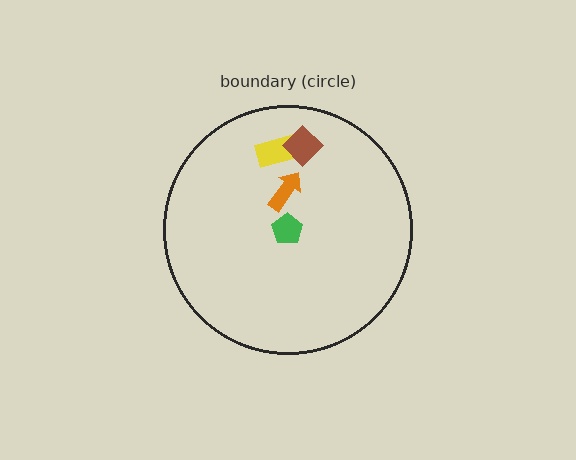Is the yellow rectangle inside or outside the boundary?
Inside.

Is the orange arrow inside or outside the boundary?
Inside.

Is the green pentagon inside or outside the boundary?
Inside.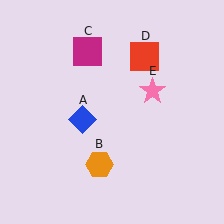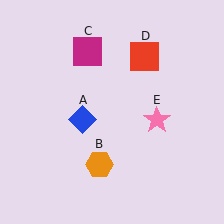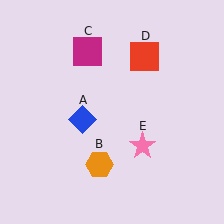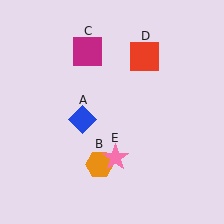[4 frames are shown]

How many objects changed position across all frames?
1 object changed position: pink star (object E).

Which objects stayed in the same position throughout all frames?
Blue diamond (object A) and orange hexagon (object B) and magenta square (object C) and red square (object D) remained stationary.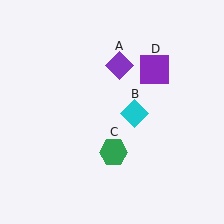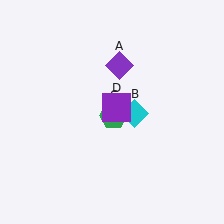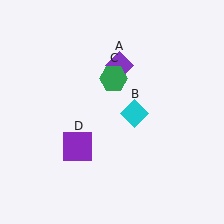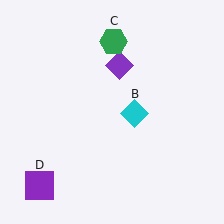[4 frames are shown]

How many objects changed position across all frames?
2 objects changed position: green hexagon (object C), purple square (object D).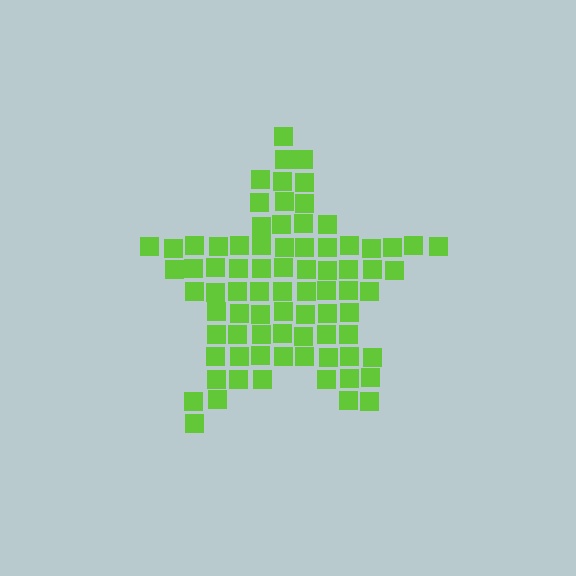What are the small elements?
The small elements are squares.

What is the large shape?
The large shape is a star.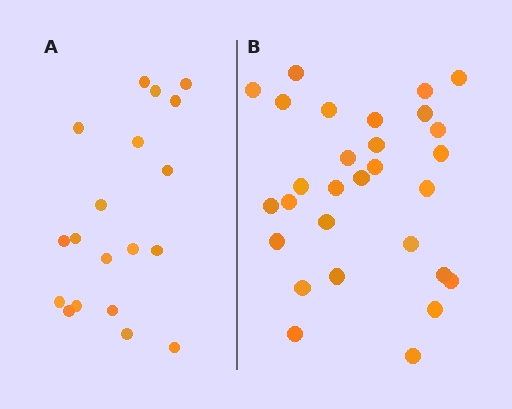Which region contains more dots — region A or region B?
Region B (the right region) has more dots.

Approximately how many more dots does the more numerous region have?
Region B has roughly 10 or so more dots than region A.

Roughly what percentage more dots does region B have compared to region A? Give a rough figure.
About 55% more.